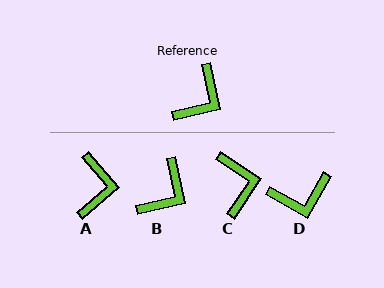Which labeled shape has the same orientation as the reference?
B.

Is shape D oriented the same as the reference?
No, it is off by about 42 degrees.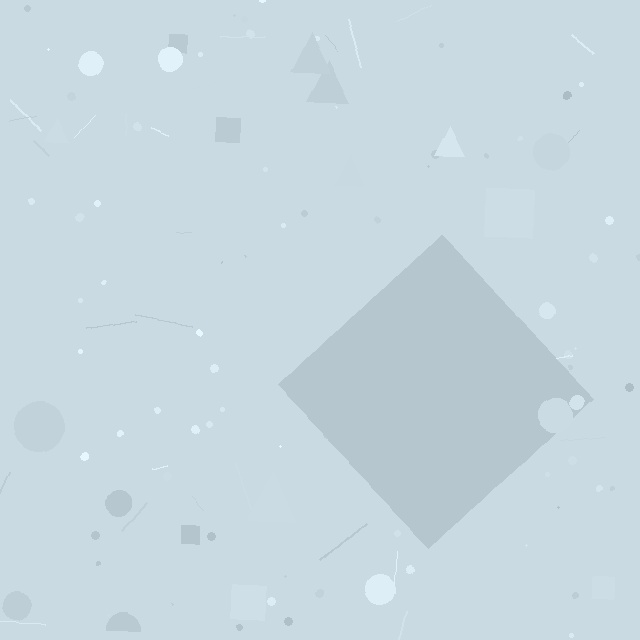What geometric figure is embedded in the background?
A diamond is embedded in the background.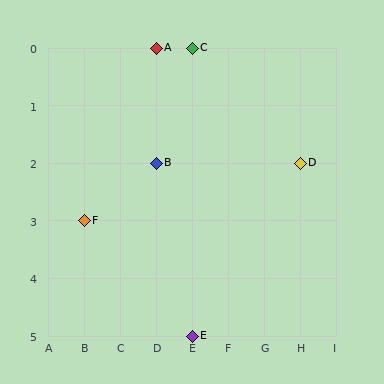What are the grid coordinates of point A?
Point A is at grid coordinates (D, 0).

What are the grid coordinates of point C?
Point C is at grid coordinates (E, 0).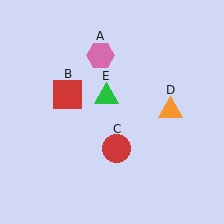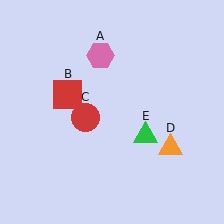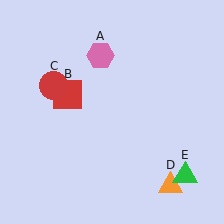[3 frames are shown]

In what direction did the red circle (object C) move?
The red circle (object C) moved up and to the left.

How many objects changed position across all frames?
3 objects changed position: red circle (object C), orange triangle (object D), green triangle (object E).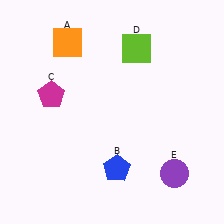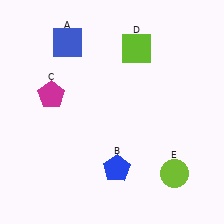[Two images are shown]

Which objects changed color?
A changed from orange to blue. E changed from purple to lime.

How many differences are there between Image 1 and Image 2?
There are 2 differences between the two images.